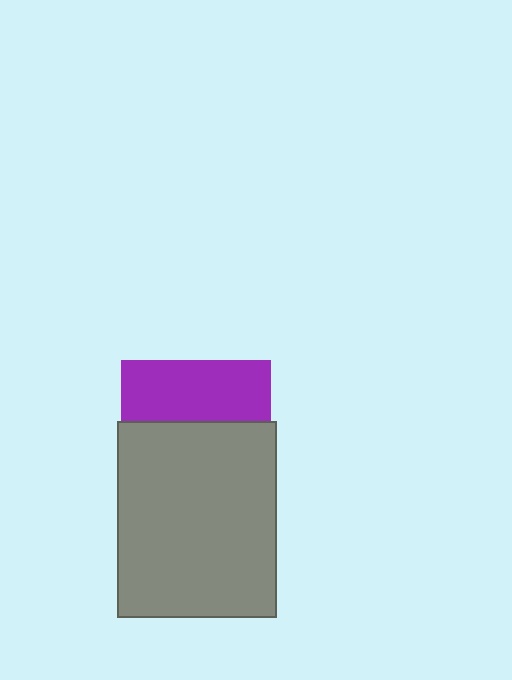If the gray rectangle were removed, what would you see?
You would see the complete purple square.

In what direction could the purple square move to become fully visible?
The purple square could move up. That would shift it out from behind the gray rectangle entirely.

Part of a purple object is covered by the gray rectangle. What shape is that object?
It is a square.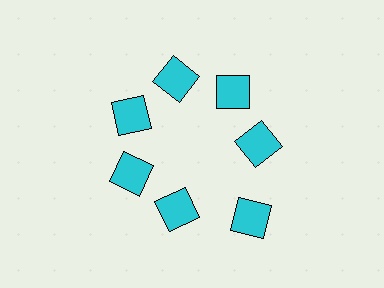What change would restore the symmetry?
The symmetry would be restored by moving it inward, back onto the ring so that all 7 diamonds sit at equal angles and equal distance from the center.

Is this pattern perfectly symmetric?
No. The 7 cyan diamonds are arranged in a ring, but one element near the 5 o'clock position is pushed outward from the center, breaking the 7-fold rotational symmetry.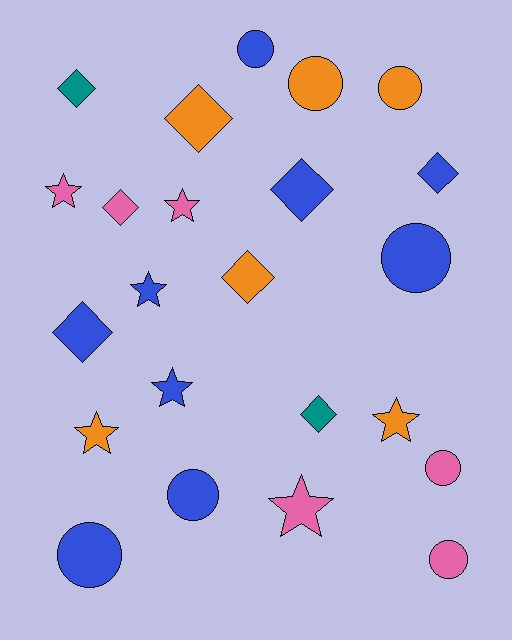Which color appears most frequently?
Blue, with 9 objects.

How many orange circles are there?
There are 2 orange circles.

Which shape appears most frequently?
Diamond, with 8 objects.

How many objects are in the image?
There are 23 objects.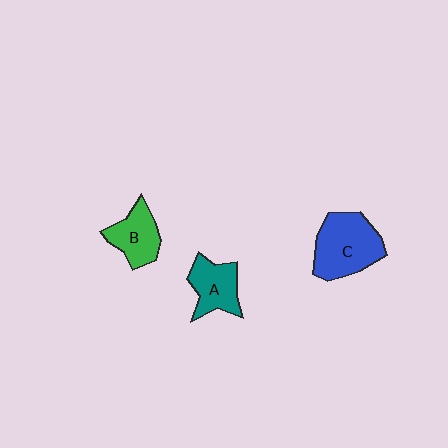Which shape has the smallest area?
Shape B (green).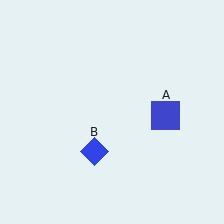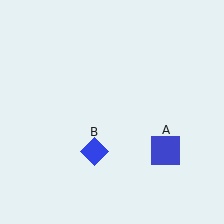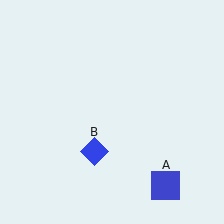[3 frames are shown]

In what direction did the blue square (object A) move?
The blue square (object A) moved down.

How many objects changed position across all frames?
1 object changed position: blue square (object A).